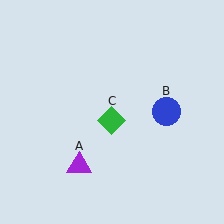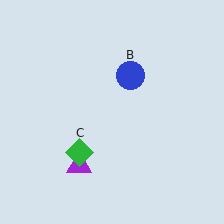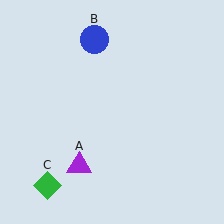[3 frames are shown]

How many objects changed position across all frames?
2 objects changed position: blue circle (object B), green diamond (object C).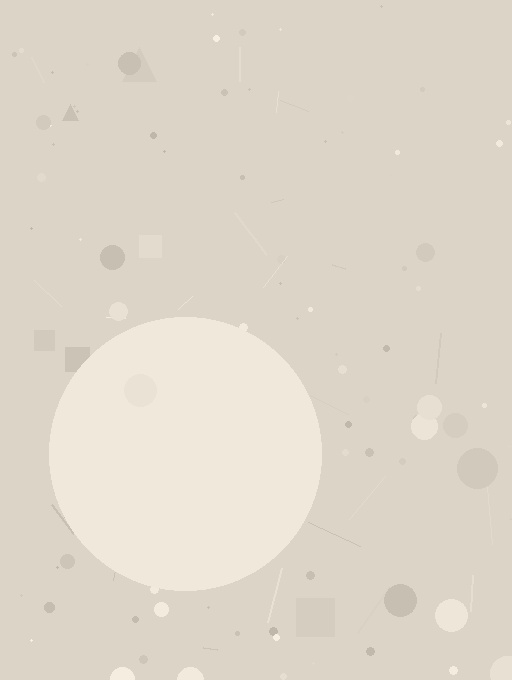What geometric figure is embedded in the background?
A circle is embedded in the background.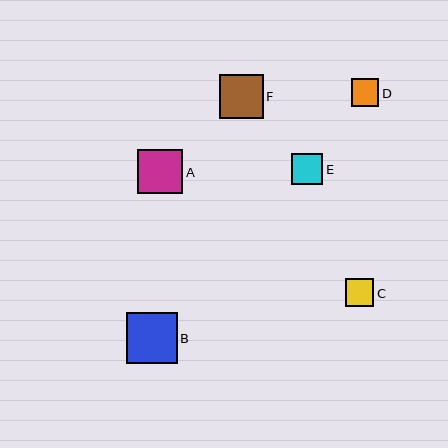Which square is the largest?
Square B is the largest with a size of approximately 51 pixels.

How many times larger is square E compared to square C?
Square E is approximately 1.1 times the size of square C.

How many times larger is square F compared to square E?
Square F is approximately 1.4 times the size of square E.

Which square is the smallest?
Square D is the smallest with a size of approximately 28 pixels.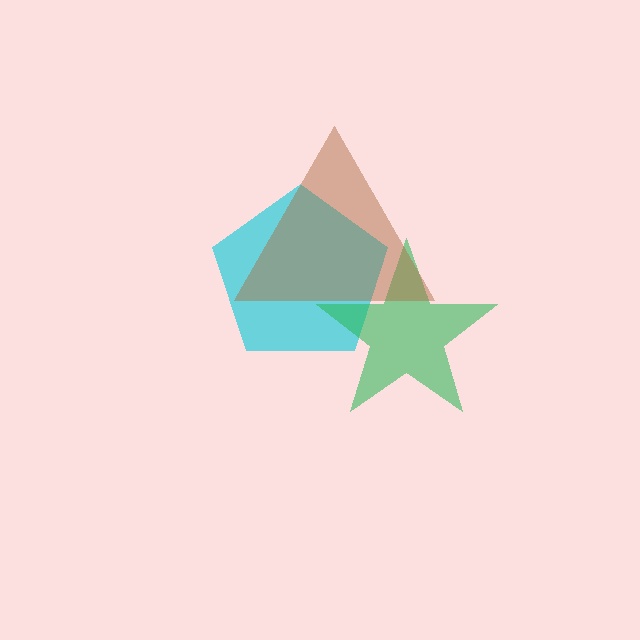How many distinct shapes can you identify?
There are 3 distinct shapes: a cyan pentagon, a green star, a brown triangle.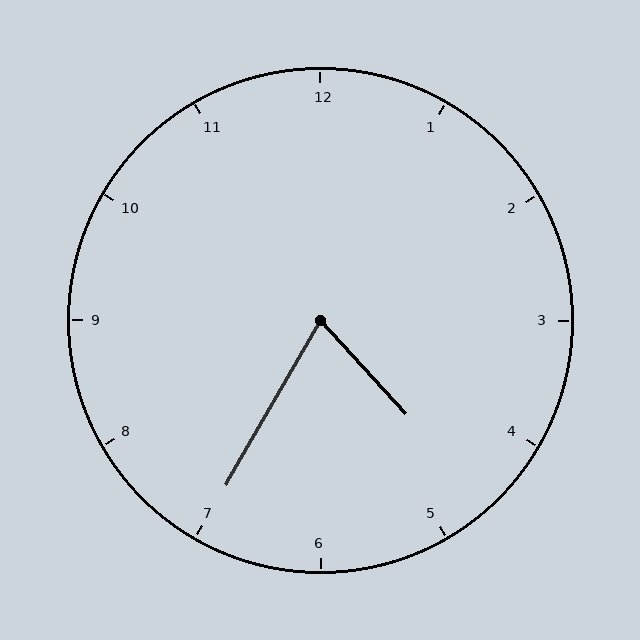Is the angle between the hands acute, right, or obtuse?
It is acute.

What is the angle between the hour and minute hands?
Approximately 72 degrees.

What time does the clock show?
4:35.